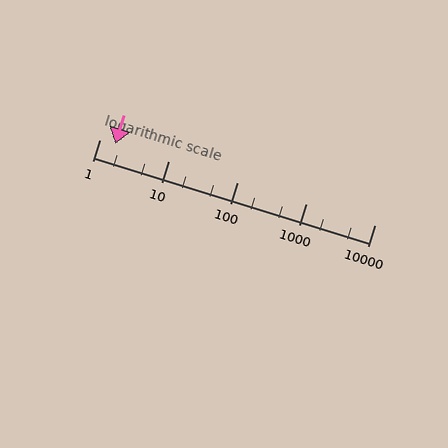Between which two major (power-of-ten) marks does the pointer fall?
The pointer is between 1 and 10.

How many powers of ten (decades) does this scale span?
The scale spans 4 decades, from 1 to 10000.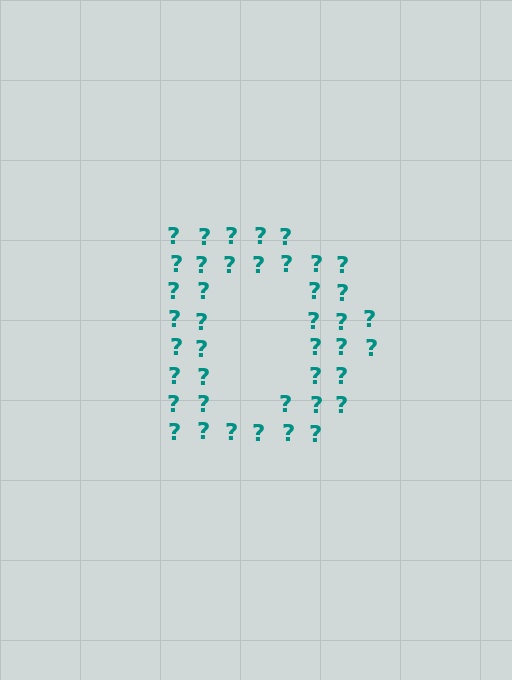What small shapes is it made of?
It is made of small question marks.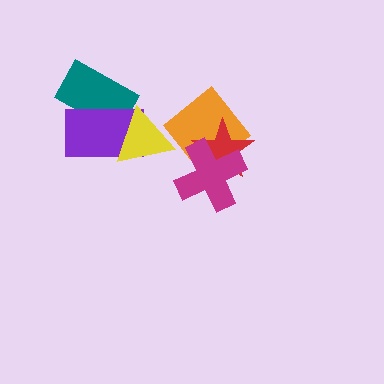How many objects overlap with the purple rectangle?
2 objects overlap with the purple rectangle.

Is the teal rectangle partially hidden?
Yes, it is partially covered by another shape.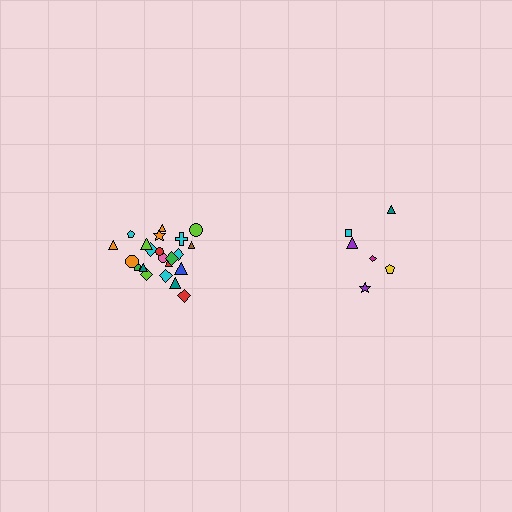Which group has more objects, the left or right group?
The left group.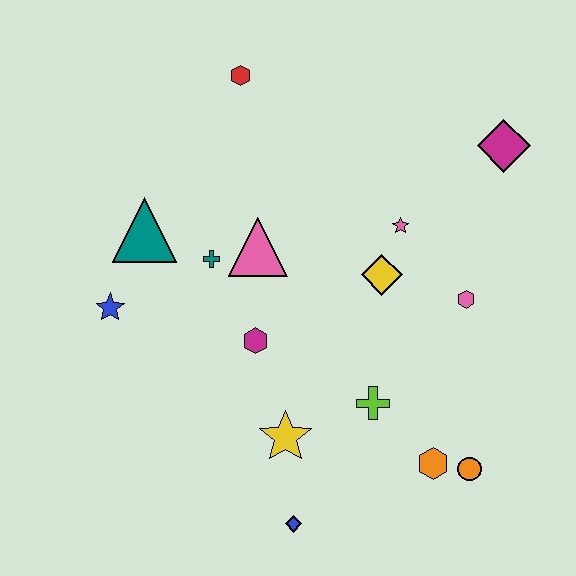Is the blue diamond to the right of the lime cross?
No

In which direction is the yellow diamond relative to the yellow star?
The yellow diamond is above the yellow star.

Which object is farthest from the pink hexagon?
The blue star is farthest from the pink hexagon.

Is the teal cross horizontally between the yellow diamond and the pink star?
No